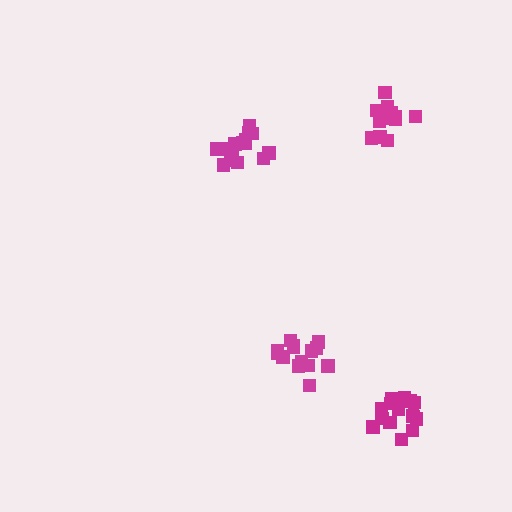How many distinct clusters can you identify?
There are 4 distinct clusters.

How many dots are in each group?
Group 1: 15 dots, Group 2: 18 dots, Group 3: 14 dots, Group 4: 13 dots (60 total).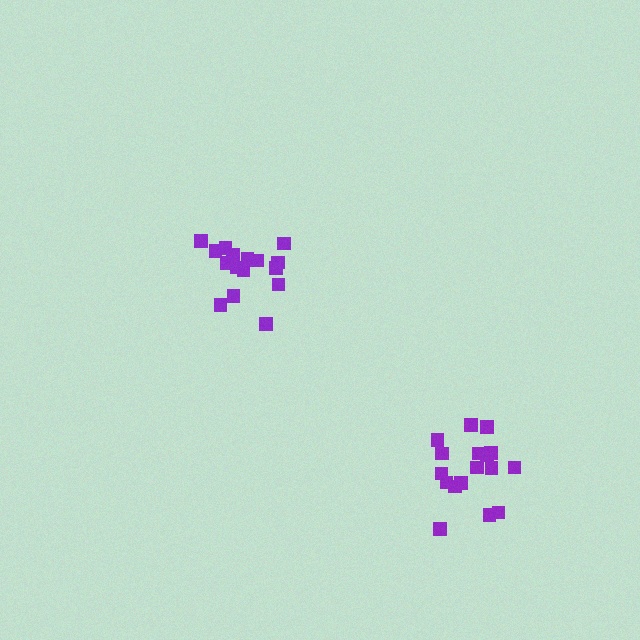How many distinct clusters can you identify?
There are 2 distinct clusters.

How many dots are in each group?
Group 1: 16 dots, Group 2: 17 dots (33 total).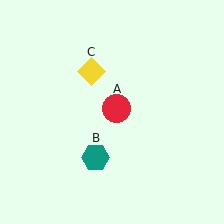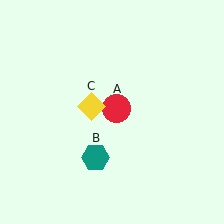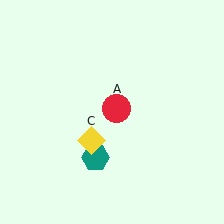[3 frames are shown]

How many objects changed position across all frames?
1 object changed position: yellow diamond (object C).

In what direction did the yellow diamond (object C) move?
The yellow diamond (object C) moved down.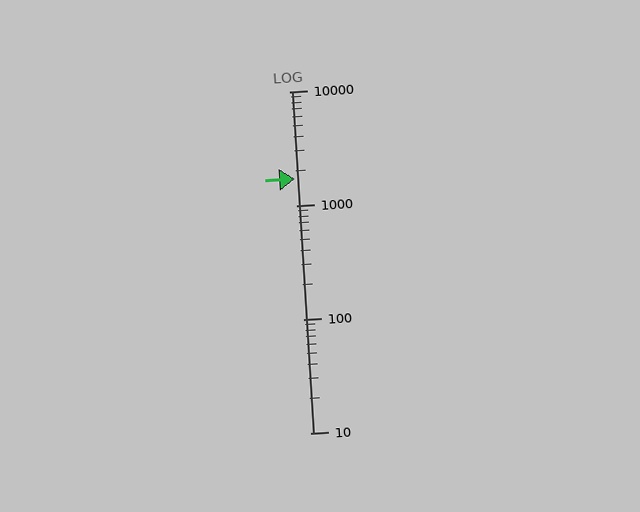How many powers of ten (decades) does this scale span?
The scale spans 3 decades, from 10 to 10000.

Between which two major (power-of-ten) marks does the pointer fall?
The pointer is between 1000 and 10000.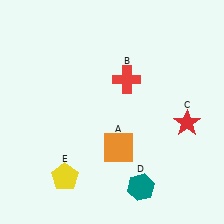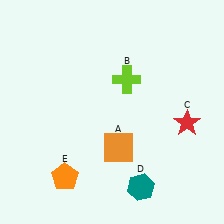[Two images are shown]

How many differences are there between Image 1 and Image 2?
There are 2 differences between the two images.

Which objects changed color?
B changed from red to lime. E changed from yellow to orange.